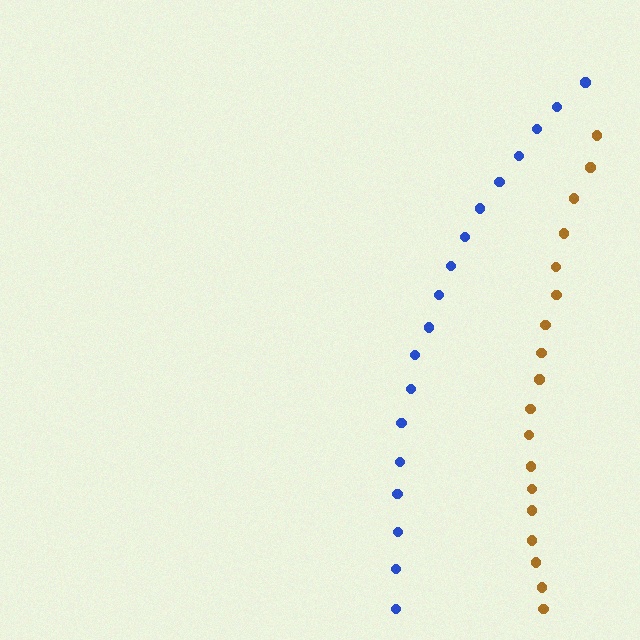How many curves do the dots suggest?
There are 2 distinct paths.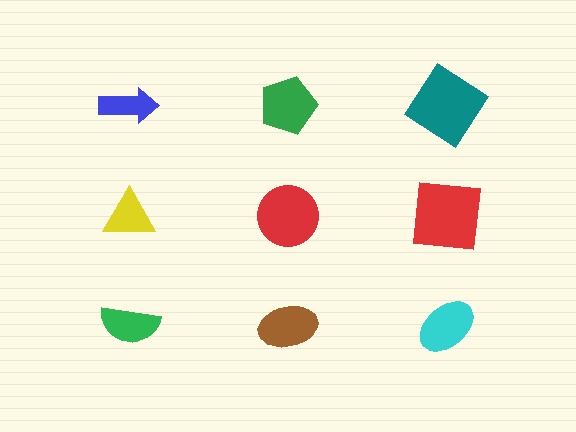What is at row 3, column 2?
A brown ellipse.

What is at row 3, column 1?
A green semicircle.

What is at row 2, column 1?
A yellow triangle.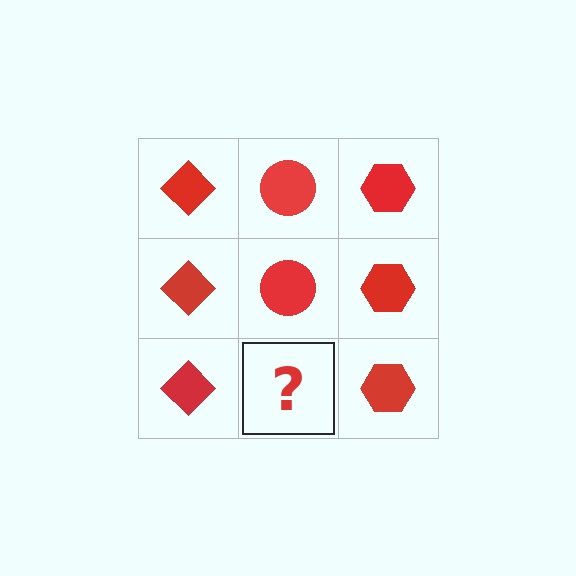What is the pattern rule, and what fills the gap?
The rule is that each column has a consistent shape. The gap should be filled with a red circle.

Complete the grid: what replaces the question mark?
The question mark should be replaced with a red circle.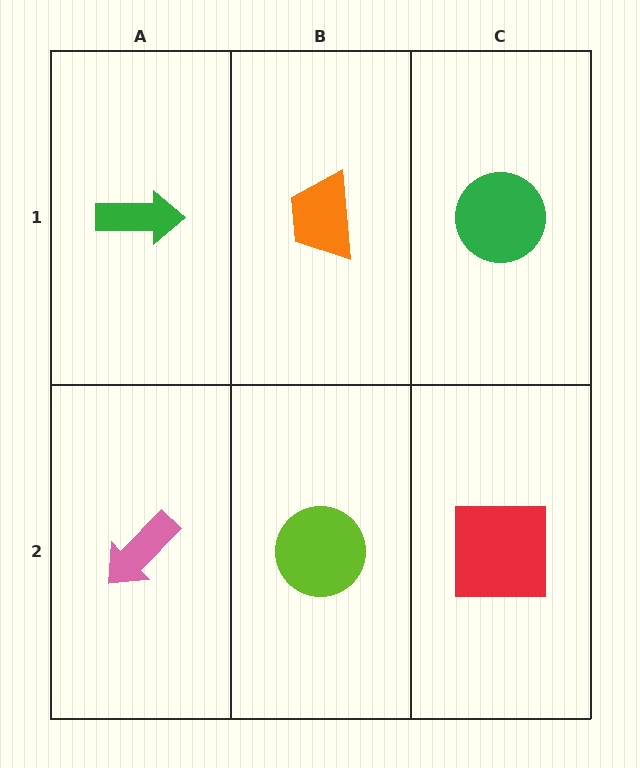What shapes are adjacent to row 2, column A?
A green arrow (row 1, column A), a lime circle (row 2, column B).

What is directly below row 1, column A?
A pink arrow.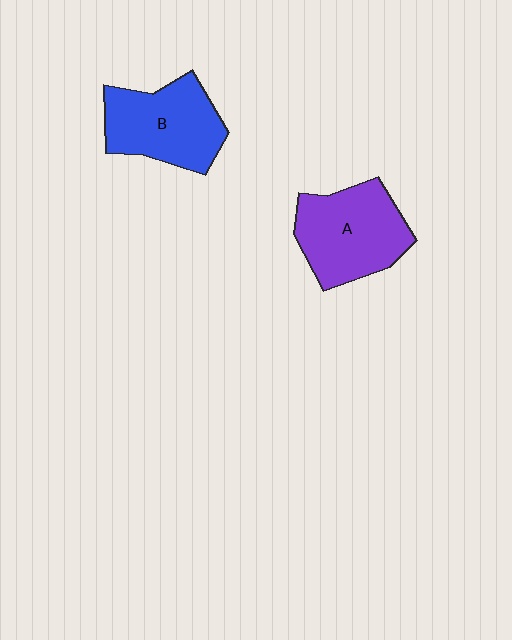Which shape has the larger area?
Shape A (purple).